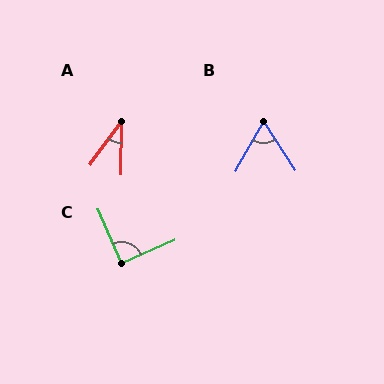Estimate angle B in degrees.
Approximately 63 degrees.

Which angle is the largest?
C, at approximately 89 degrees.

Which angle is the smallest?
A, at approximately 36 degrees.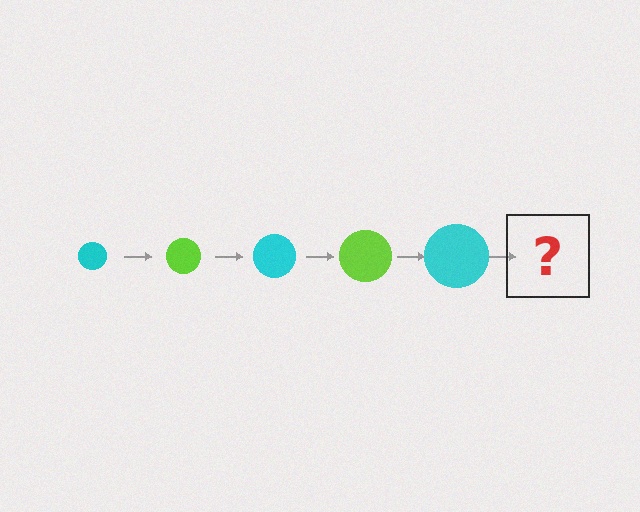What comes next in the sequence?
The next element should be a lime circle, larger than the previous one.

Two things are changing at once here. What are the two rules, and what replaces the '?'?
The two rules are that the circle grows larger each step and the color cycles through cyan and lime. The '?' should be a lime circle, larger than the previous one.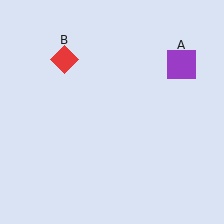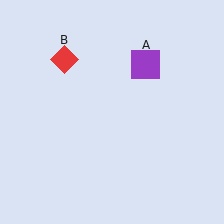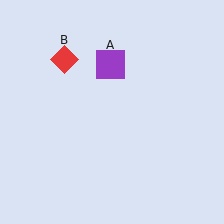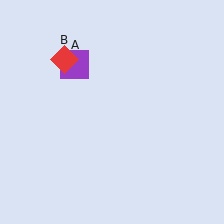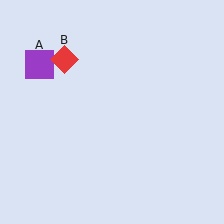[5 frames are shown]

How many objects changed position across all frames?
1 object changed position: purple square (object A).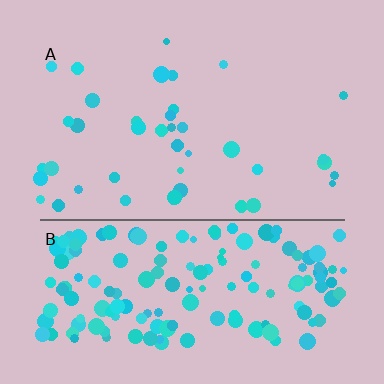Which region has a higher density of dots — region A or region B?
B (the bottom).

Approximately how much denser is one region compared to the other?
Approximately 4.2× — region B over region A.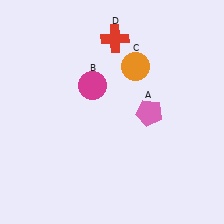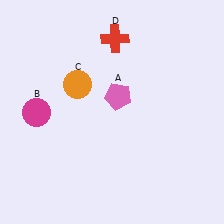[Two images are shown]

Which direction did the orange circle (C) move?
The orange circle (C) moved left.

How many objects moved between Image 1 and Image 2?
3 objects moved between the two images.